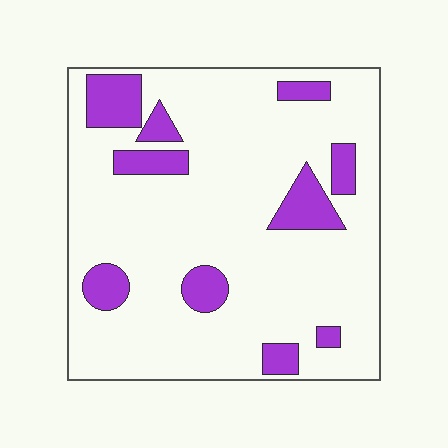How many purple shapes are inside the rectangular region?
10.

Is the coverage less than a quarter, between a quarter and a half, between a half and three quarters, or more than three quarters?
Less than a quarter.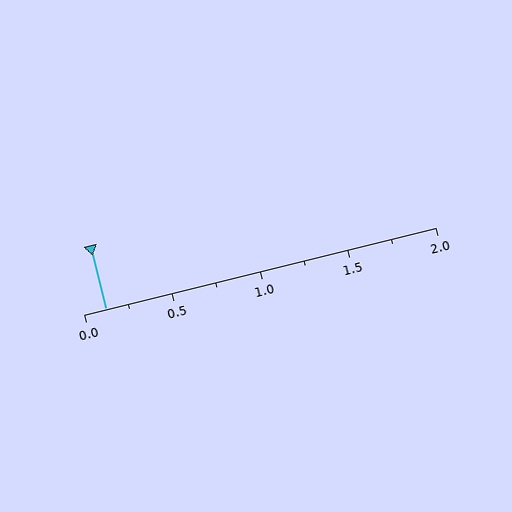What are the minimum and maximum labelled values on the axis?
The axis runs from 0.0 to 2.0.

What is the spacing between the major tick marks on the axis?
The major ticks are spaced 0.5 apart.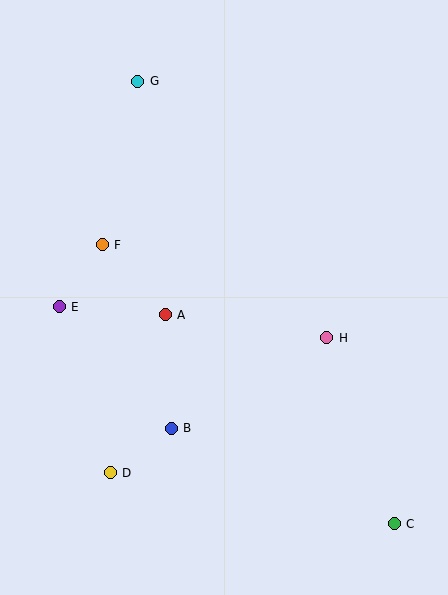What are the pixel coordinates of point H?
Point H is at (327, 338).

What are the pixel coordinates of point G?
Point G is at (138, 81).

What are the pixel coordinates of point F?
Point F is at (102, 245).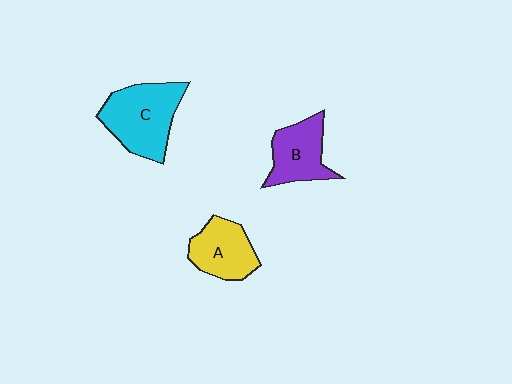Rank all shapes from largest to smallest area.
From largest to smallest: C (cyan), B (purple), A (yellow).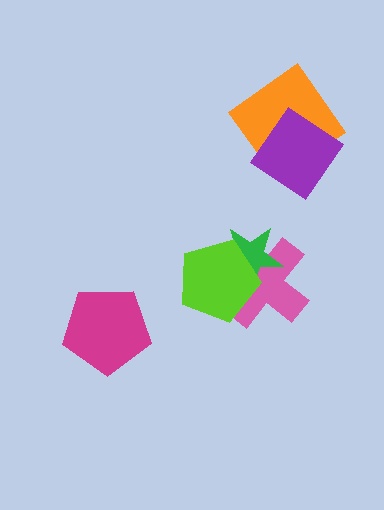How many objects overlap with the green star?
2 objects overlap with the green star.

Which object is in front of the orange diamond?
The purple diamond is in front of the orange diamond.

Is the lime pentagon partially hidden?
No, no other shape covers it.